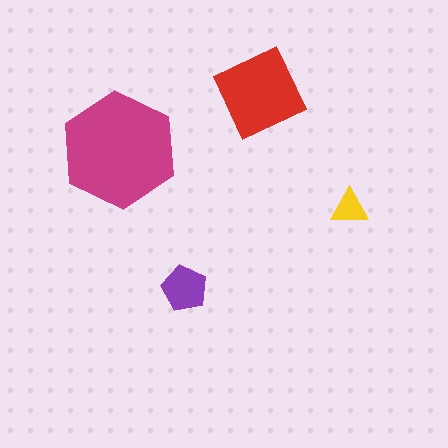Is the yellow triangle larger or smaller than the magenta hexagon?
Smaller.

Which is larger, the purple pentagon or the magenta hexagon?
The magenta hexagon.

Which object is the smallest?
The yellow triangle.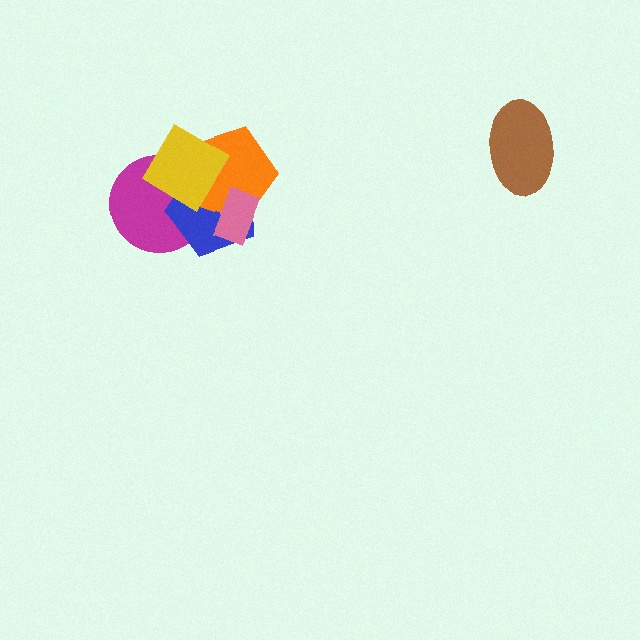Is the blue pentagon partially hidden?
Yes, it is partially covered by another shape.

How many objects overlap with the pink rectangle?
2 objects overlap with the pink rectangle.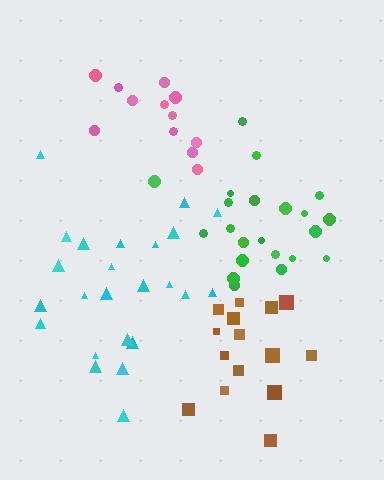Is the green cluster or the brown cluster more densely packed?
Green.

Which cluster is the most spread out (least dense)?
Brown.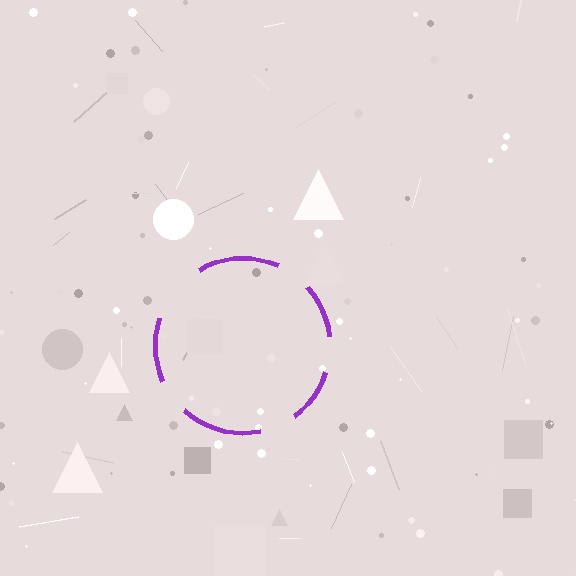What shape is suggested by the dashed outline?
The dashed outline suggests a circle.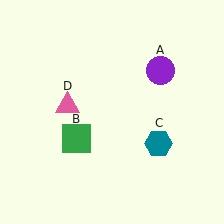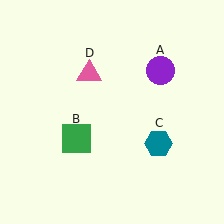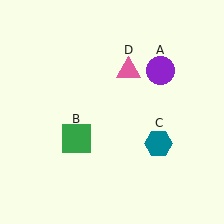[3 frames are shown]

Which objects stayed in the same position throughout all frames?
Purple circle (object A) and green square (object B) and teal hexagon (object C) remained stationary.